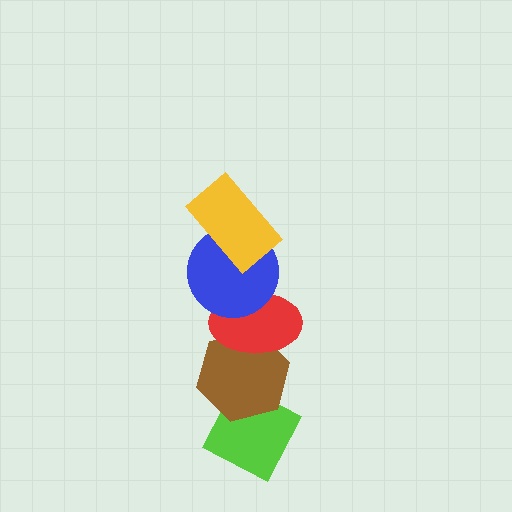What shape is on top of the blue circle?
The yellow rectangle is on top of the blue circle.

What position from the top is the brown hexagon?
The brown hexagon is 4th from the top.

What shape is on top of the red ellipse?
The blue circle is on top of the red ellipse.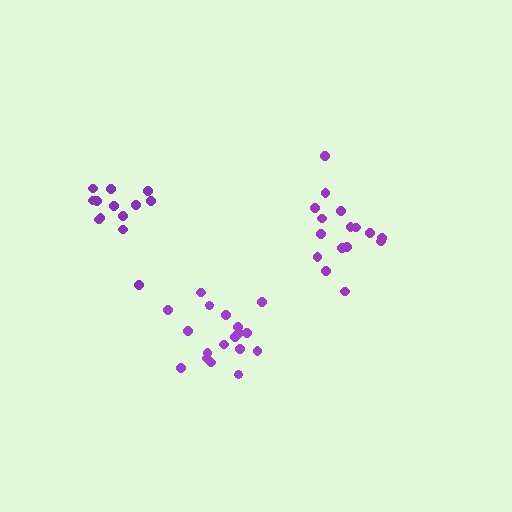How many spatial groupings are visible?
There are 3 spatial groupings.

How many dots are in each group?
Group 1: 18 dots, Group 2: 16 dots, Group 3: 13 dots (47 total).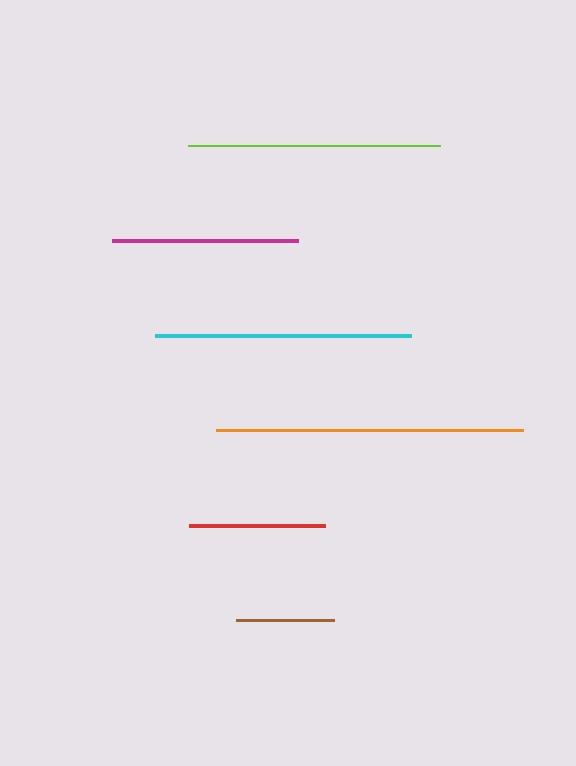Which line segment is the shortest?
The brown line is the shortest at approximately 98 pixels.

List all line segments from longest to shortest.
From longest to shortest: orange, cyan, lime, magenta, red, brown.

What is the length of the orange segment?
The orange segment is approximately 307 pixels long.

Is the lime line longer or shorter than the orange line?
The orange line is longer than the lime line.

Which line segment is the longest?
The orange line is the longest at approximately 307 pixels.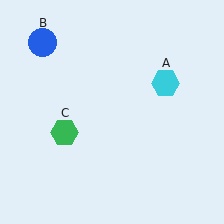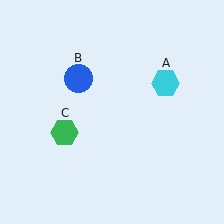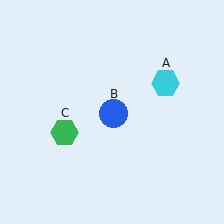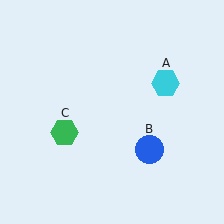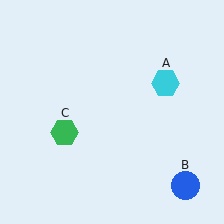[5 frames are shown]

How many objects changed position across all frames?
1 object changed position: blue circle (object B).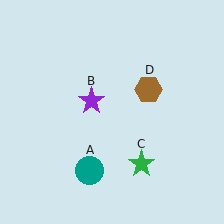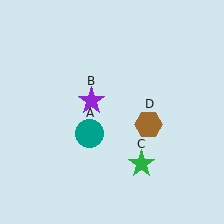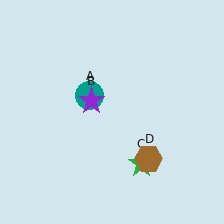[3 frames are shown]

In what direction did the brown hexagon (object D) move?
The brown hexagon (object D) moved down.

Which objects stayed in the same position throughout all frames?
Purple star (object B) and green star (object C) remained stationary.